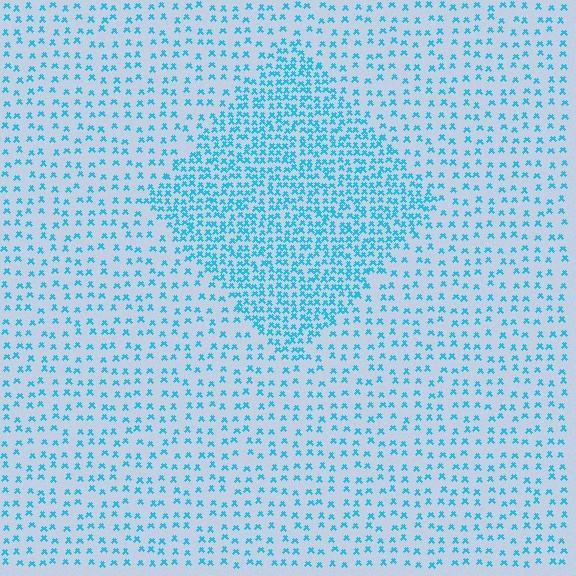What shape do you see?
I see a diamond.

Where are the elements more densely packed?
The elements are more densely packed inside the diamond boundary.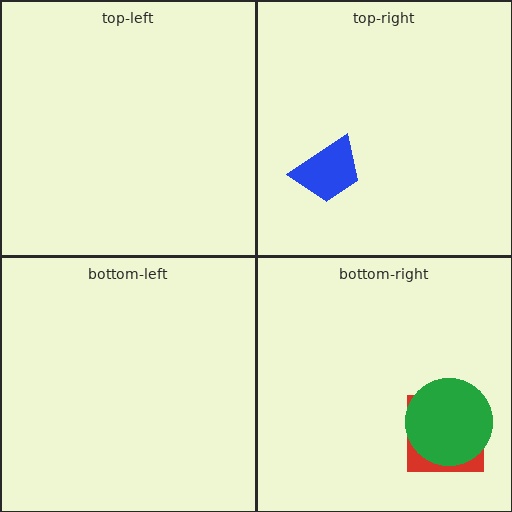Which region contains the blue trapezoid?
The top-right region.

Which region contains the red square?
The bottom-right region.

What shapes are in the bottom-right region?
The red square, the green circle.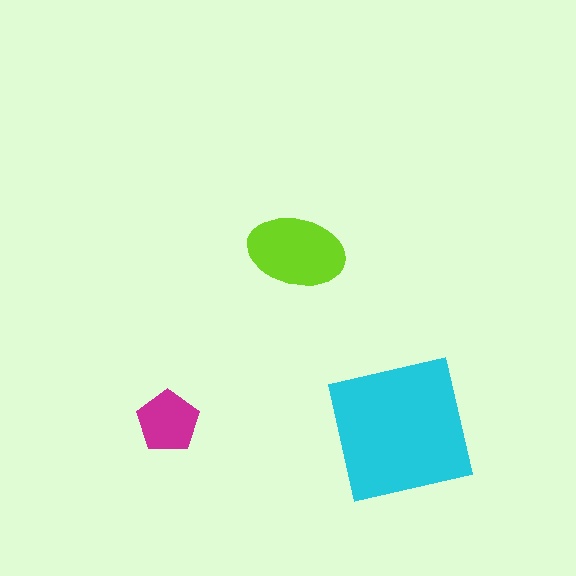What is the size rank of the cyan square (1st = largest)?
1st.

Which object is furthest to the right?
The cyan square is rightmost.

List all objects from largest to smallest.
The cyan square, the lime ellipse, the magenta pentagon.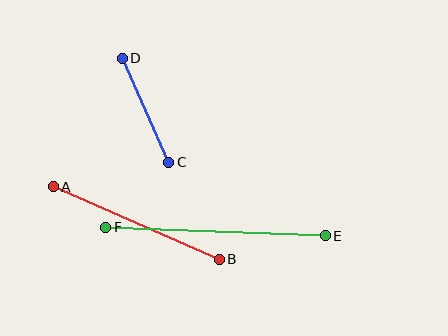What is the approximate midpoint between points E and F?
The midpoint is at approximately (215, 232) pixels.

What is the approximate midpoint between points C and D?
The midpoint is at approximately (145, 110) pixels.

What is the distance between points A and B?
The distance is approximately 181 pixels.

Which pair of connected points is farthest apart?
Points E and F are farthest apart.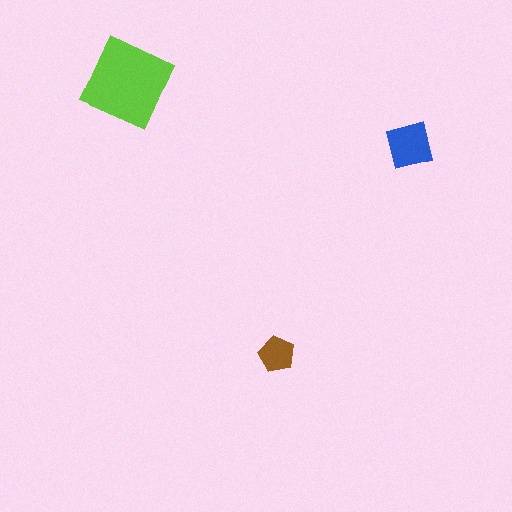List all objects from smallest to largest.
The brown pentagon, the blue square, the lime diamond.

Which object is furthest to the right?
The blue square is rightmost.